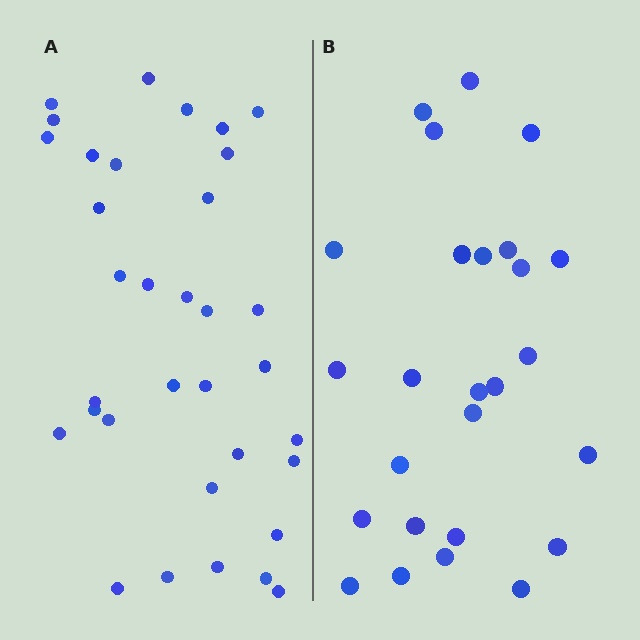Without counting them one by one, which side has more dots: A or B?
Region A (the left region) has more dots.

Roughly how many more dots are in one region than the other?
Region A has roughly 8 or so more dots than region B.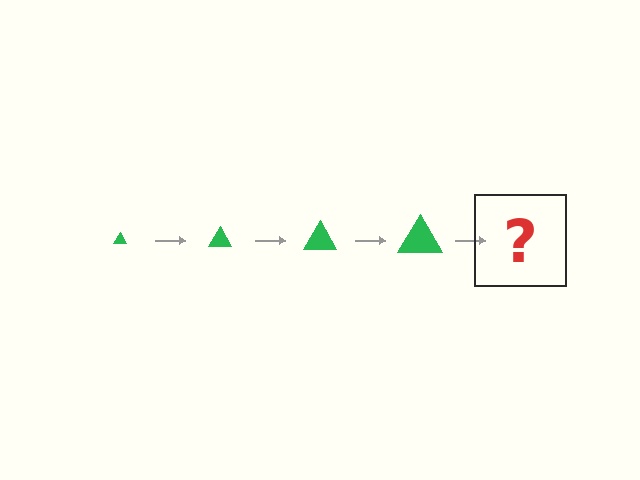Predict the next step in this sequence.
The next step is a green triangle, larger than the previous one.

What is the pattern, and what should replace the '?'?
The pattern is that the triangle gets progressively larger each step. The '?' should be a green triangle, larger than the previous one.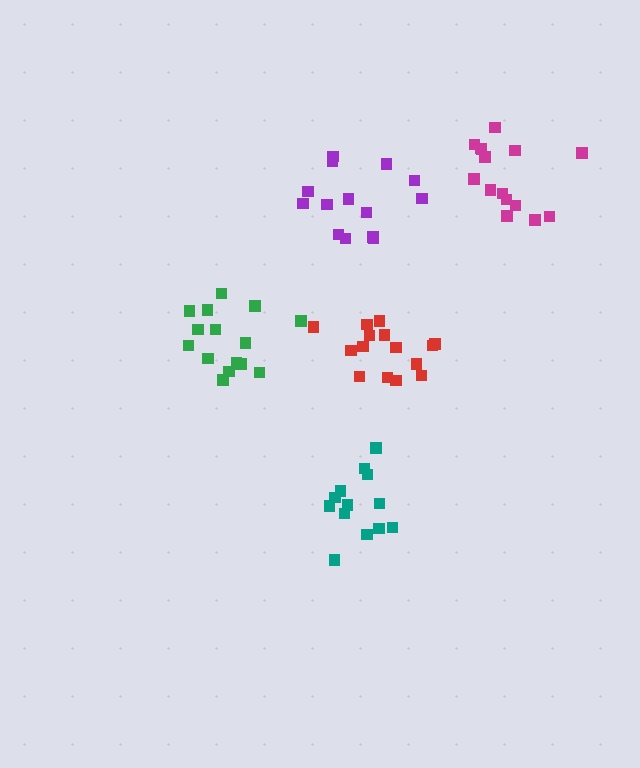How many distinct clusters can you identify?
There are 5 distinct clusters.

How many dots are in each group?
Group 1: 14 dots, Group 2: 15 dots, Group 3: 13 dots, Group 4: 15 dots, Group 5: 15 dots (72 total).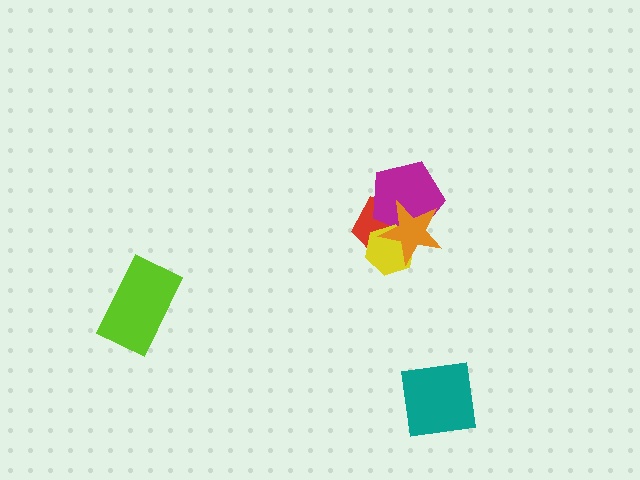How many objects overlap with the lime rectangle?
0 objects overlap with the lime rectangle.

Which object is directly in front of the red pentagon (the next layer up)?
The magenta pentagon is directly in front of the red pentagon.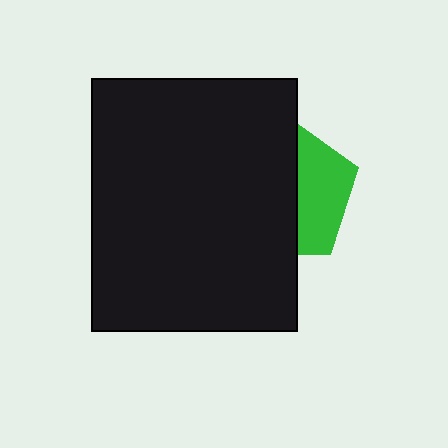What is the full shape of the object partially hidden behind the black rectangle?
The partially hidden object is a green pentagon.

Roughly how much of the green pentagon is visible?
A small part of it is visible (roughly 38%).